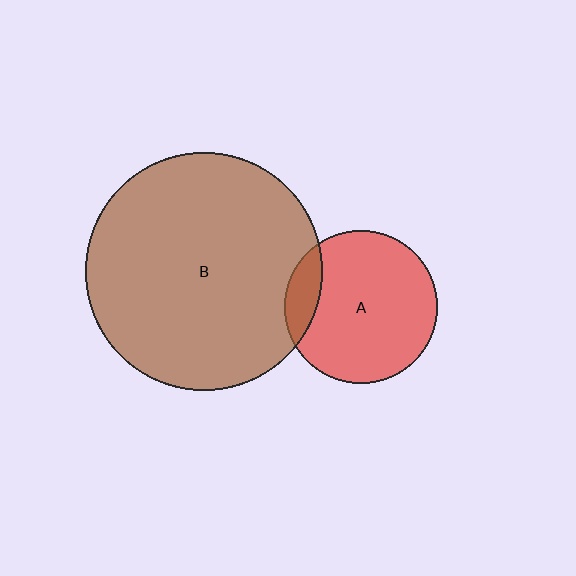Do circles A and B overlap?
Yes.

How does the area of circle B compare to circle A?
Approximately 2.4 times.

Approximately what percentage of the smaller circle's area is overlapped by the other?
Approximately 15%.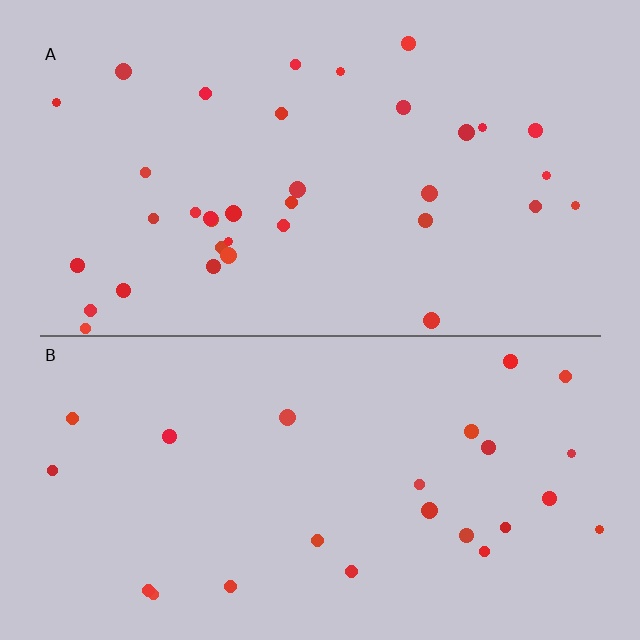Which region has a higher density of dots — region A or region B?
A (the top).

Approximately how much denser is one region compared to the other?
Approximately 1.4× — region A over region B.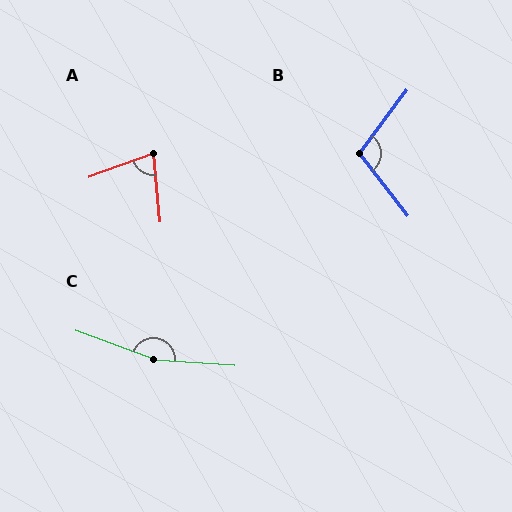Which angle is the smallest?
A, at approximately 75 degrees.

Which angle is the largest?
C, at approximately 164 degrees.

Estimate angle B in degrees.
Approximately 106 degrees.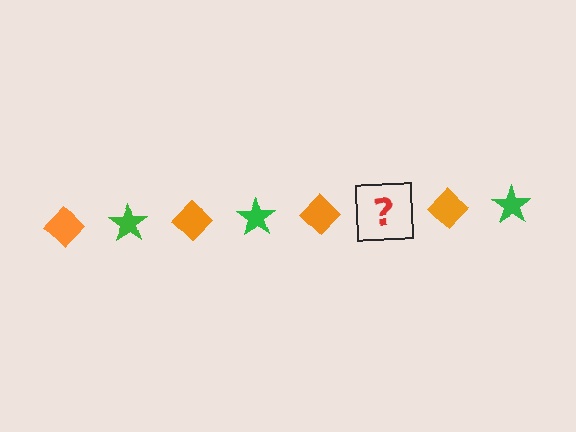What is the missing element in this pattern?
The missing element is a green star.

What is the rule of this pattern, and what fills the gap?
The rule is that the pattern alternates between orange diamond and green star. The gap should be filled with a green star.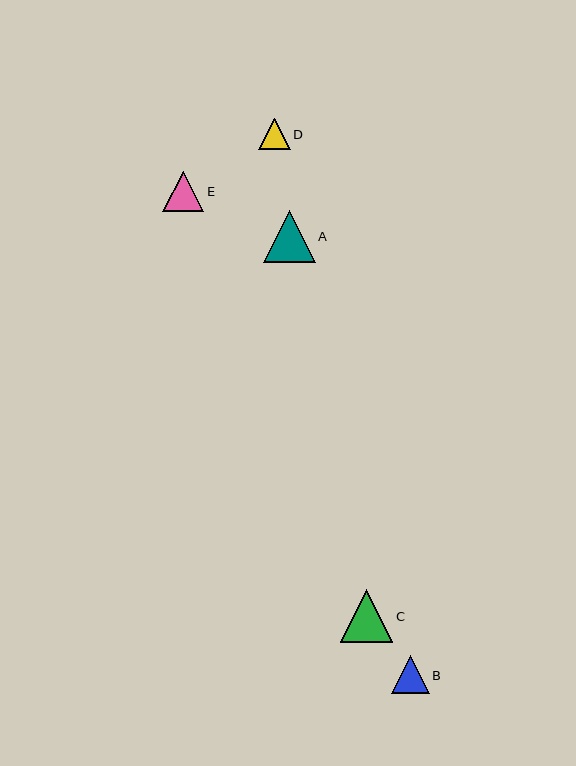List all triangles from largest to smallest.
From largest to smallest: C, A, E, B, D.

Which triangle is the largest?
Triangle C is the largest with a size of approximately 53 pixels.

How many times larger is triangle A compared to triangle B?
Triangle A is approximately 1.4 times the size of triangle B.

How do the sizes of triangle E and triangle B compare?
Triangle E and triangle B are approximately the same size.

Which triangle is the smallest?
Triangle D is the smallest with a size of approximately 32 pixels.